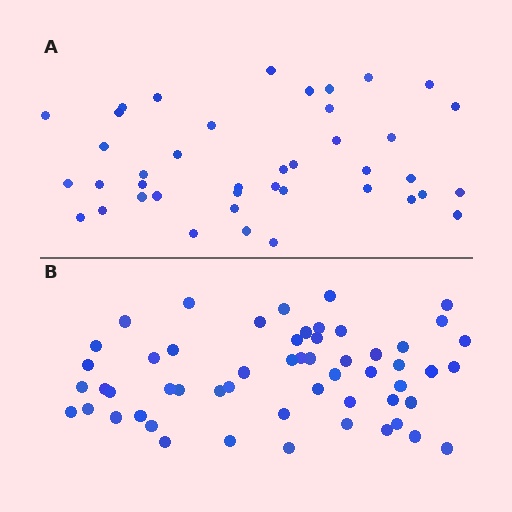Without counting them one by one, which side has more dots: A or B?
Region B (the bottom region) has more dots.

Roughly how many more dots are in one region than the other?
Region B has approximately 15 more dots than region A.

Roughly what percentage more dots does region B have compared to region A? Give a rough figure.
About 35% more.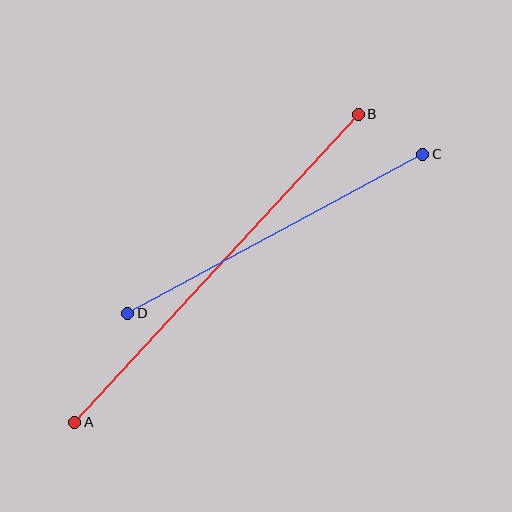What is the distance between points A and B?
The distance is approximately 419 pixels.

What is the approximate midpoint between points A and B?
The midpoint is at approximately (217, 268) pixels.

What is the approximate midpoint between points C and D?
The midpoint is at approximately (275, 234) pixels.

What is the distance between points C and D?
The distance is approximately 335 pixels.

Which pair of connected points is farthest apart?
Points A and B are farthest apart.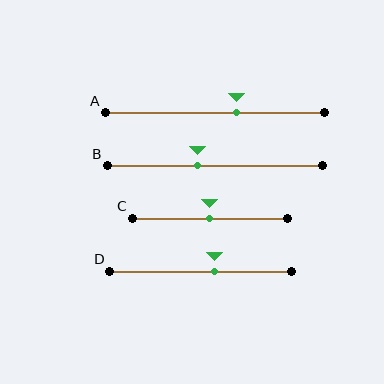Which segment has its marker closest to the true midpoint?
Segment C has its marker closest to the true midpoint.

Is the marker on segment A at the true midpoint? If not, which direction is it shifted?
No, the marker on segment A is shifted to the right by about 10% of the segment length.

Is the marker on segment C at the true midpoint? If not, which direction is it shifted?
Yes, the marker on segment C is at the true midpoint.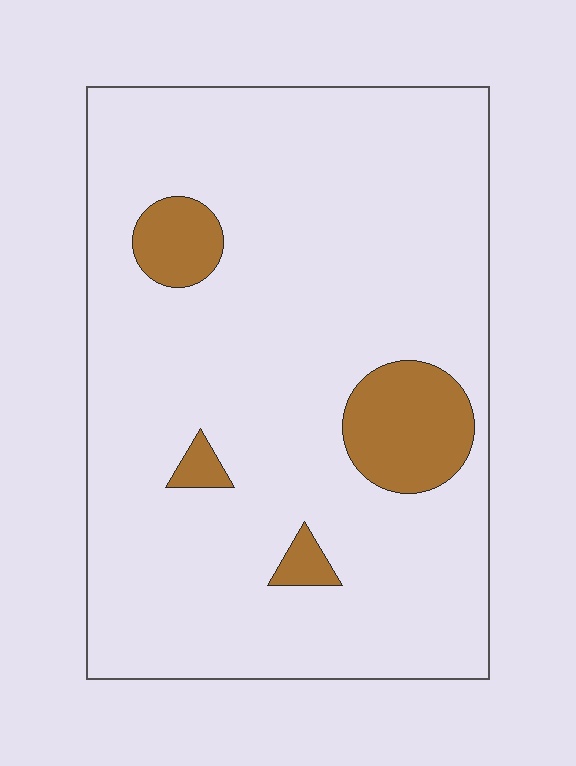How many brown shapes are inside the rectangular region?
4.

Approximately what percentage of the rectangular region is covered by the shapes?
Approximately 10%.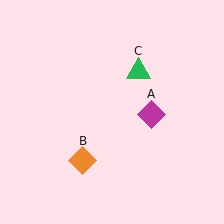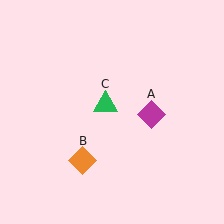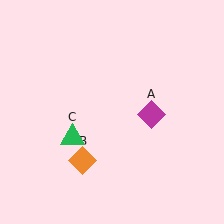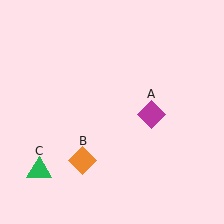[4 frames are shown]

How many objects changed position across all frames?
1 object changed position: green triangle (object C).